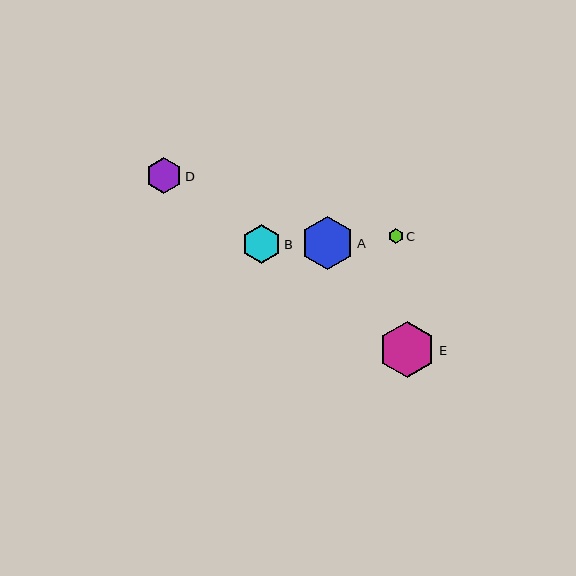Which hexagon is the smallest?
Hexagon C is the smallest with a size of approximately 15 pixels.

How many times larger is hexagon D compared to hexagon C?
Hexagon D is approximately 2.3 times the size of hexagon C.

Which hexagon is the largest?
Hexagon E is the largest with a size of approximately 56 pixels.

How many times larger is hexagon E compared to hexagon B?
Hexagon E is approximately 1.4 times the size of hexagon B.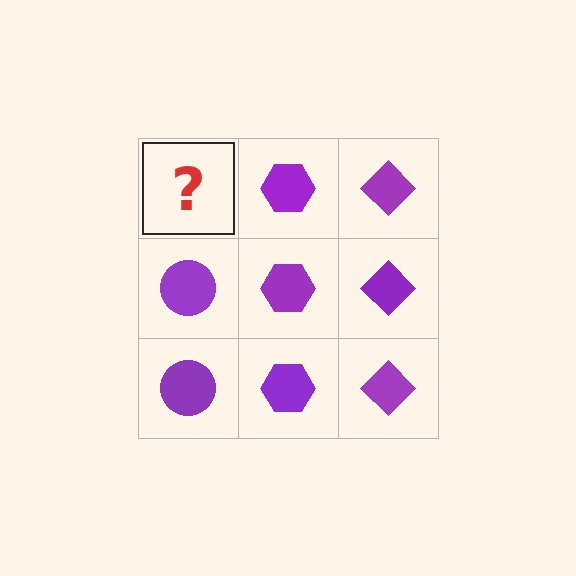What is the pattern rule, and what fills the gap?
The rule is that each column has a consistent shape. The gap should be filled with a purple circle.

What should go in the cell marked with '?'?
The missing cell should contain a purple circle.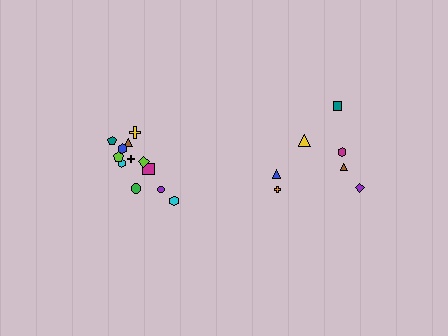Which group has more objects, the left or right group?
The left group.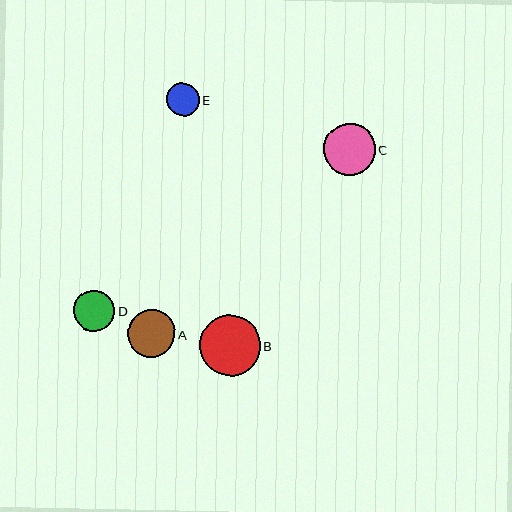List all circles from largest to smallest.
From largest to smallest: B, C, A, D, E.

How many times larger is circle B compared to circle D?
Circle B is approximately 1.5 times the size of circle D.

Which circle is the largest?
Circle B is the largest with a size of approximately 61 pixels.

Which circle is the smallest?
Circle E is the smallest with a size of approximately 33 pixels.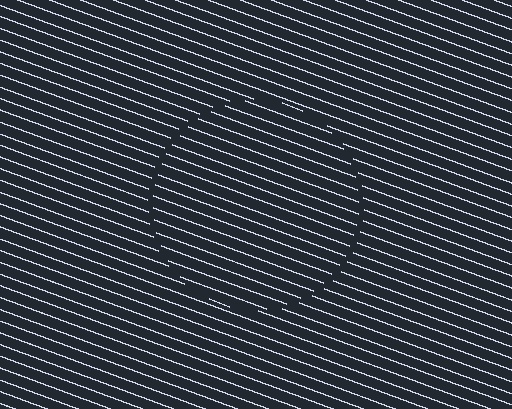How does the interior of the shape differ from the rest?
The interior of the shape contains the same grating, shifted by half a period — the contour is defined by the phase discontinuity where line-ends from the inner and outer gratings abut.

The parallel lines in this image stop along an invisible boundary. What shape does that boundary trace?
An illusory circle. The interior of the shape contains the same grating, shifted by half a period — the contour is defined by the phase discontinuity where line-ends from the inner and outer gratings abut.